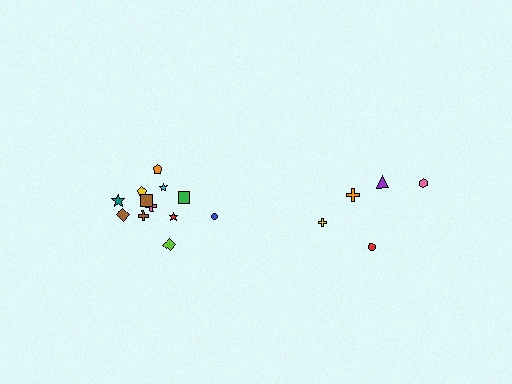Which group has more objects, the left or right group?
The left group.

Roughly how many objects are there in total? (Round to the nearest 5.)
Roughly 15 objects in total.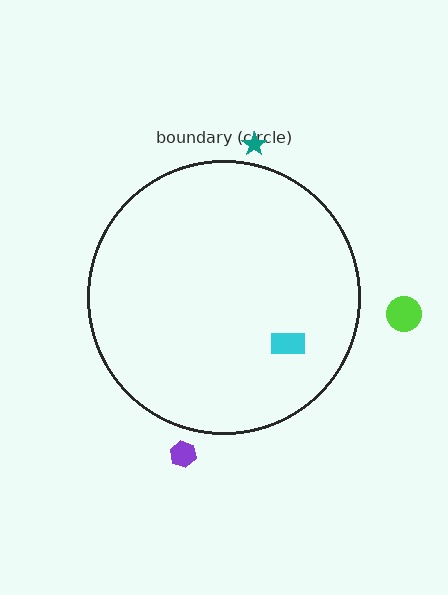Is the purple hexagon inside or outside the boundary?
Outside.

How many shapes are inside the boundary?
1 inside, 3 outside.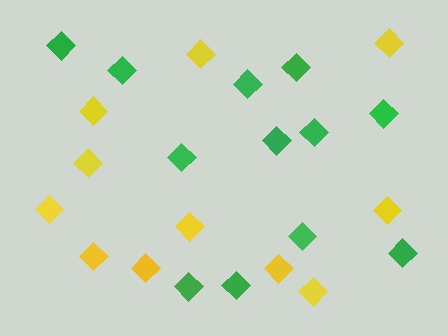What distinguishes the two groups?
There are 2 groups: one group of green diamonds (12) and one group of yellow diamonds (11).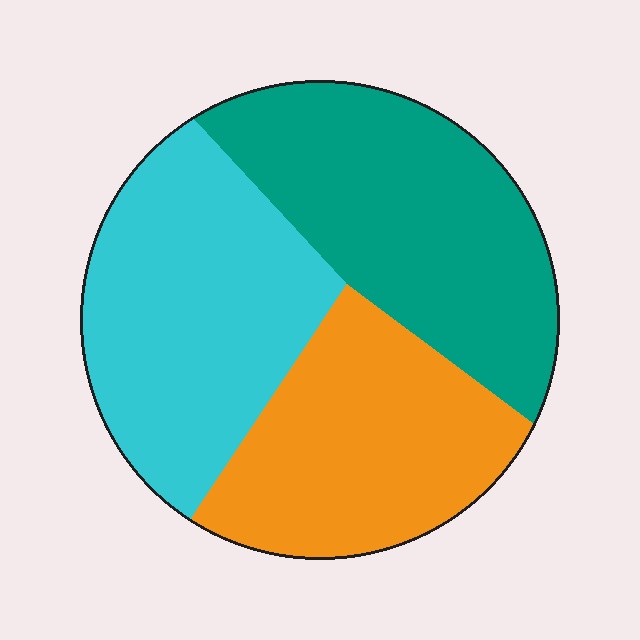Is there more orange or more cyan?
Cyan.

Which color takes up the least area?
Orange, at roughly 30%.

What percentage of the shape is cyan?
Cyan takes up between a third and a half of the shape.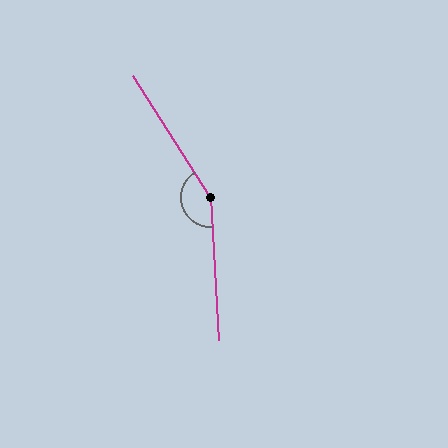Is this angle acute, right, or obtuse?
It is obtuse.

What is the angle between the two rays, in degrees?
Approximately 151 degrees.